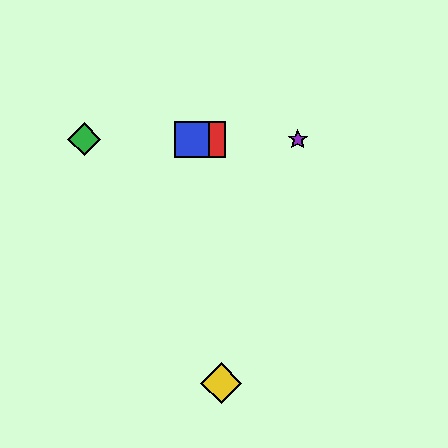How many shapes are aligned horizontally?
4 shapes (the red square, the blue square, the green diamond, the purple star) are aligned horizontally.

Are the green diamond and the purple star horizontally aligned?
Yes, both are at y≈139.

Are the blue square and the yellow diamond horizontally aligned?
No, the blue square is at y≈139 and the yellow diamond is at y≈383.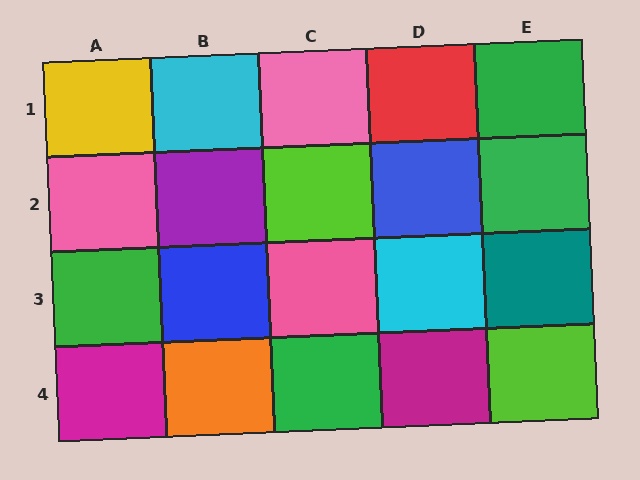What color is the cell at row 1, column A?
Yellow.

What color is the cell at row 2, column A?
Pink.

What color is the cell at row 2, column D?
Blue.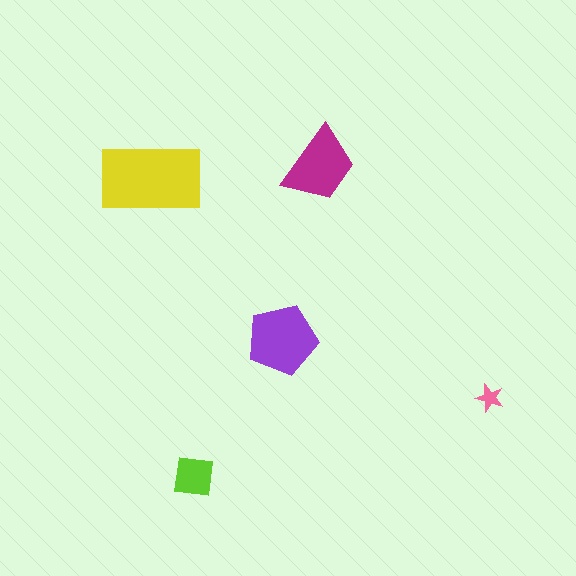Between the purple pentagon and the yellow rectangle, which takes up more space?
The yellow rectangle.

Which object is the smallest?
The pink star.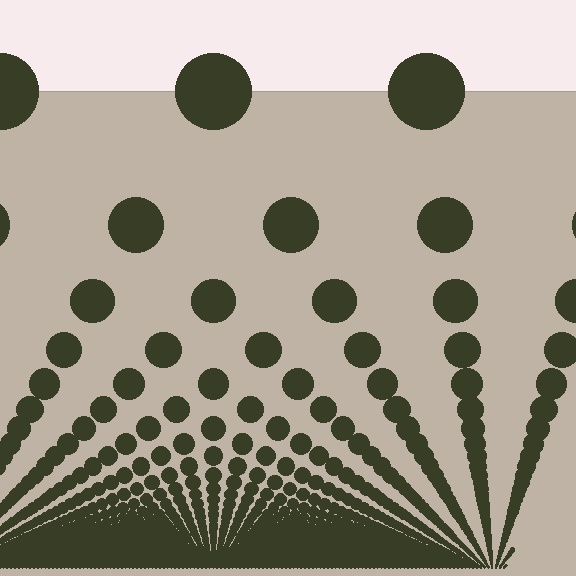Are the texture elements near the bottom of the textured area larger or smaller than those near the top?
Smaller. The gradient is inverted — elements near the bottom are smaller and denser.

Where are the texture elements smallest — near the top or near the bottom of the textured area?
Near the bottom.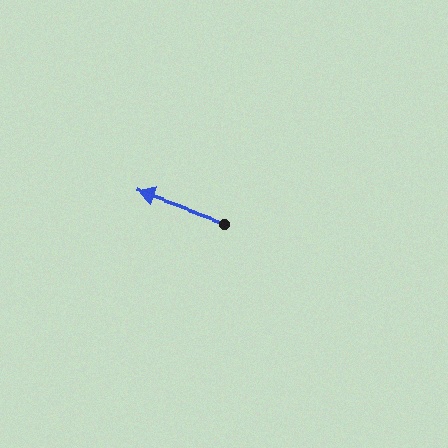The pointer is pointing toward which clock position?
Roughly 10 o'clock.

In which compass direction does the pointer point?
West.